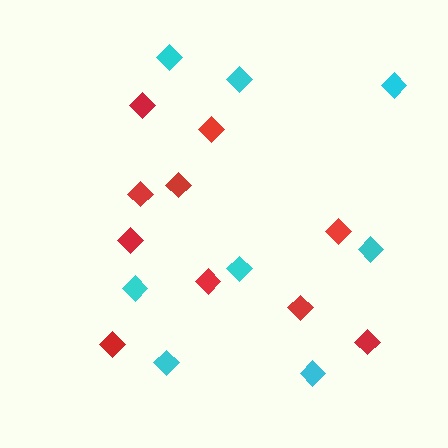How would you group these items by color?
There are 2 groups: one group of cyan diamonds (8) and one group of red diamonds (10).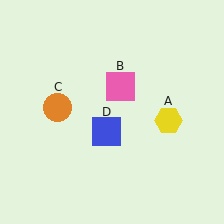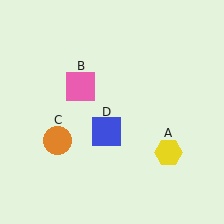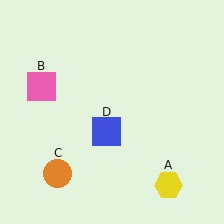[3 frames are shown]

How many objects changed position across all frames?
3 objects changed position: yellow hexagon (object A), pink square (object B), orange circle (object C).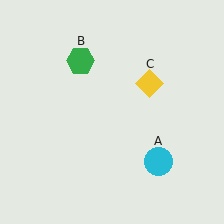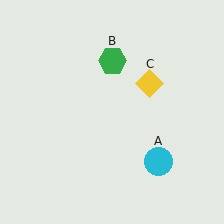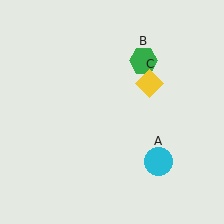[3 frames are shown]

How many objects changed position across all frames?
1 object changed position: green hexagon (object B).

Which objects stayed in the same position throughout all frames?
Cyan circle (object A) and yellow diamond (object C) remained stationary.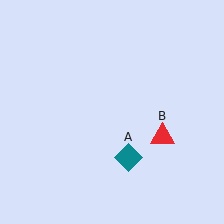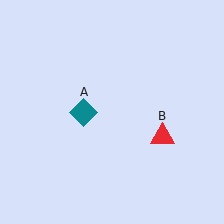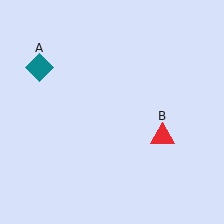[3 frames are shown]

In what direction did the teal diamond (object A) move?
The teal diamond (object A) moved up and to the left.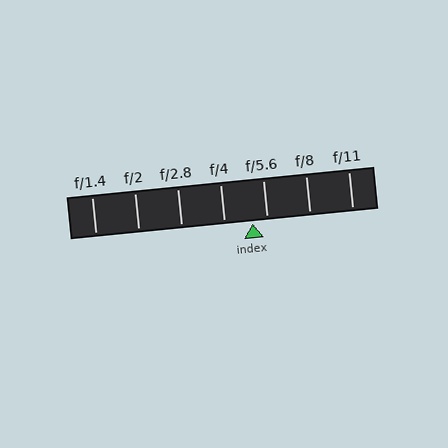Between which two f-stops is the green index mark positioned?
The index mark is between f/4 and f/5.6.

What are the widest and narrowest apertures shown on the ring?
The widest aperture shown is f/1.4 and the narrowest is f/11.